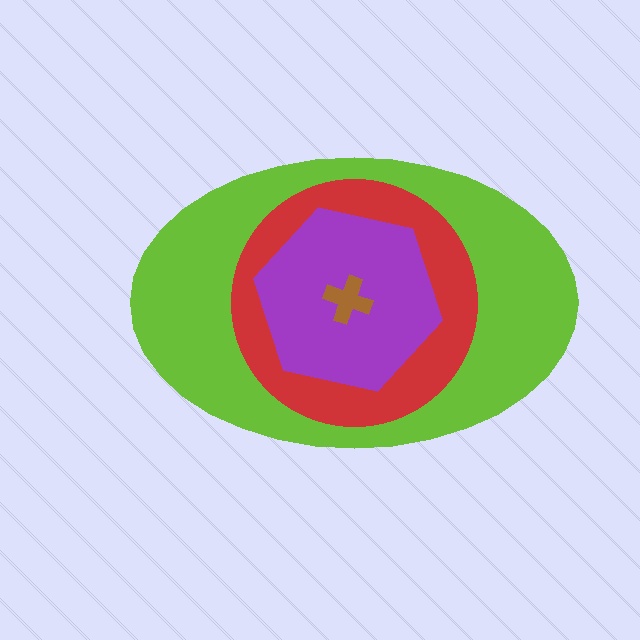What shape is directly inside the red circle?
The purple hexagon.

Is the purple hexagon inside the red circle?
Yes.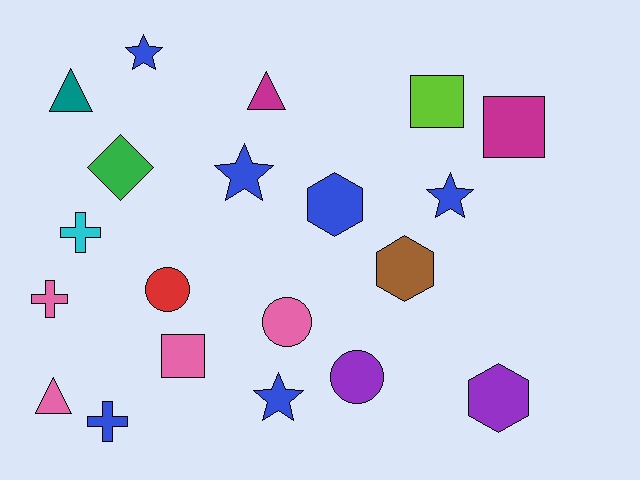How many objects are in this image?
There are 20 objects.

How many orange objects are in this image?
There are no orange objects.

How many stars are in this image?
There are 4 stars.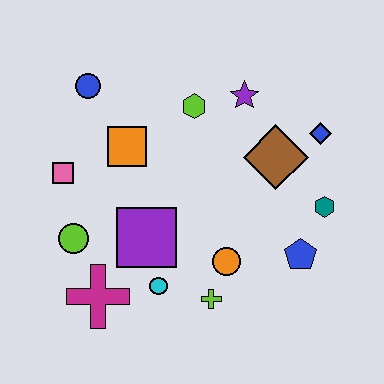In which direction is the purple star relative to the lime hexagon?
The purple star is to the right of the lime hexagon.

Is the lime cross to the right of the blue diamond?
No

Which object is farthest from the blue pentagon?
The blue circle is farthest from the blue pentagon.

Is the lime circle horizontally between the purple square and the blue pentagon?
No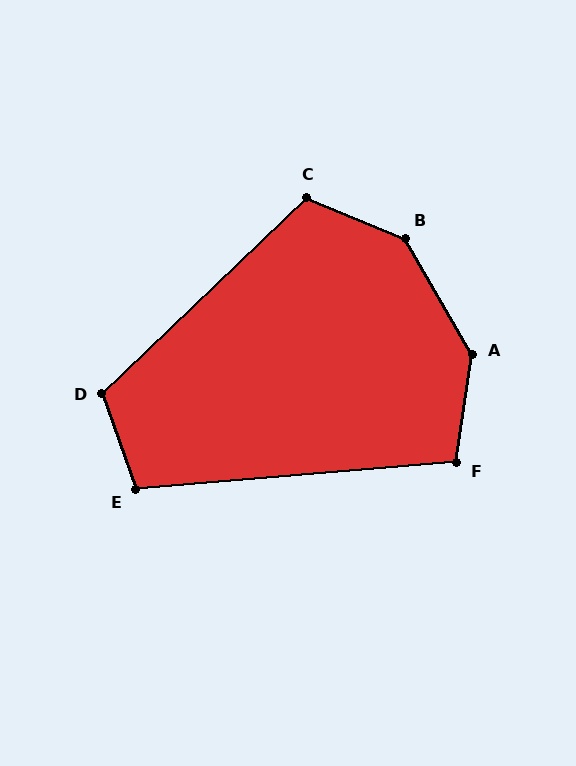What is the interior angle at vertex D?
Approximately 115 degrees (obtuse).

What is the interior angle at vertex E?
Approximately 104 degrees (obtuse).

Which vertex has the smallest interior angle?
F, at approximately 103 degrees.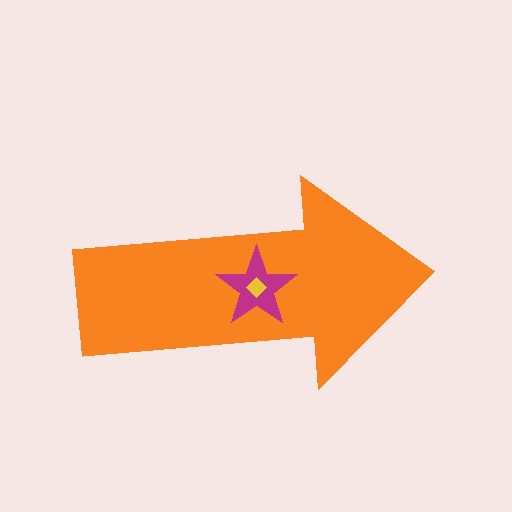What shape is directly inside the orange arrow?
The magenta star.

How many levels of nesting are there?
3.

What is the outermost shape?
The orange arrow.